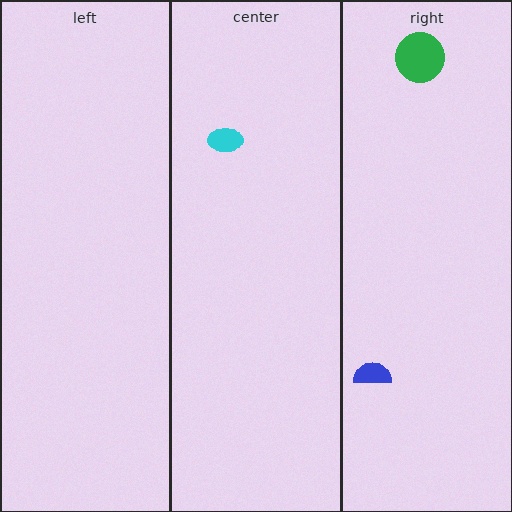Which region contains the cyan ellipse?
The center region.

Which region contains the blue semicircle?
The right region.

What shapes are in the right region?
The green circle, the blue semicircle.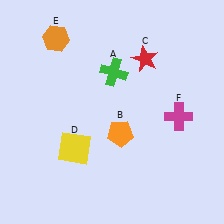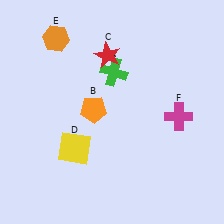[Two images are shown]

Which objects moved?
The objects that moved are: the orange pentagon (B), the red star (C).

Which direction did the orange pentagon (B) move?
The orange pentagon (B) moved left.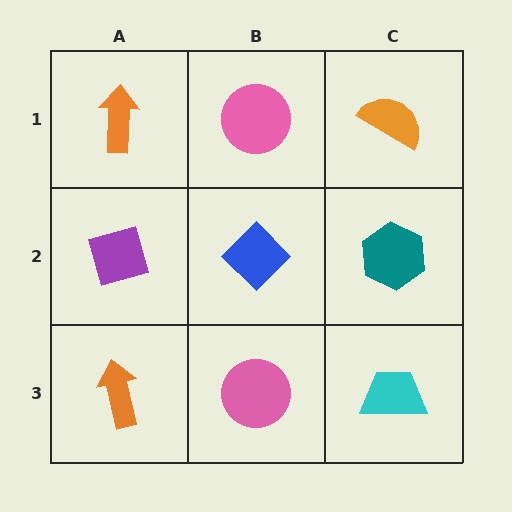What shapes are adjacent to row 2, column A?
An orange arrow (row 1, column A), an orange arrow (row 3, column A), a blue diamond (row 2, column B).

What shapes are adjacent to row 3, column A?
A purple diamond (row 2, column A), a pink circle (row 3, column B).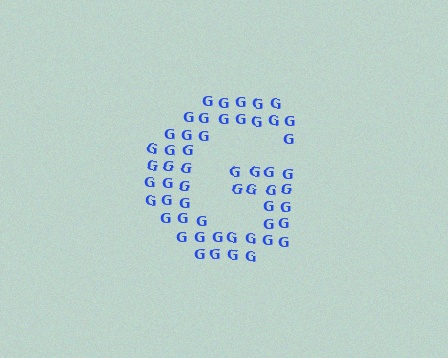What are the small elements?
The small elements are letter G's.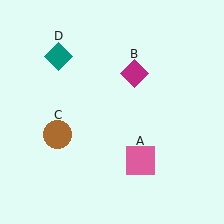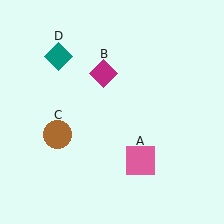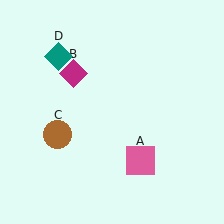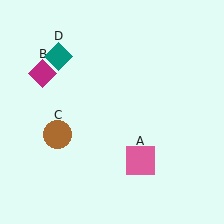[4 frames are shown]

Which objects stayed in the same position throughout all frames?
Pink square (object A) and brown circle (object C) and teal diamond (object D) remained stationary.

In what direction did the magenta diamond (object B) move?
The magenta diamond (object B) moved left.